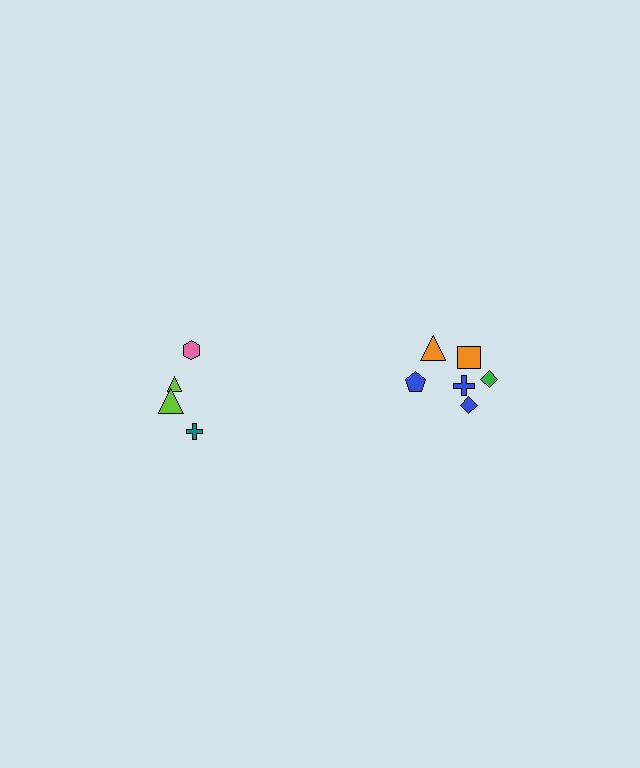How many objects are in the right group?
There are 6 objects.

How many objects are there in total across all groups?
There are 10 objects.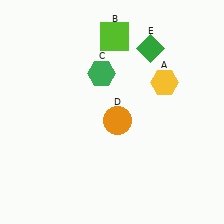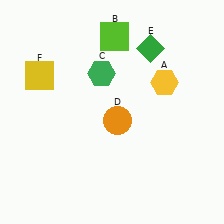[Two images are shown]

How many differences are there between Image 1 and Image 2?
There is 1 difference between the two images.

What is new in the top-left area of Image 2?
A yellow square (F) was added in the top-left area of Image 2.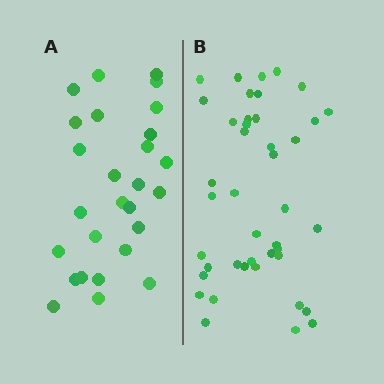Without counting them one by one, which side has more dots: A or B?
Region B (the right region) has more dots.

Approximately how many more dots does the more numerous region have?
Region B has approximately 15 more dots than region A.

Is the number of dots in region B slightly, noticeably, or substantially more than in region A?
Region B has substantially more. The ratio is roughly 1.6 to 1.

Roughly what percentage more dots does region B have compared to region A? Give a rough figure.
About 55% more.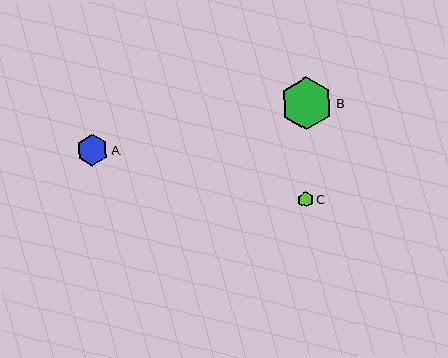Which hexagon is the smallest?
Hexagon C is the smallest with a size of approximately 15 pixels.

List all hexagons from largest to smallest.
From largest to smallest: B, A, C.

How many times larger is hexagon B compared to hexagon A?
Hexagon B is approximately 1.6 times the size of hexagon A.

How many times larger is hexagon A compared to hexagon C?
Hexagon A is approximately 2.1 times the size of hexagon C.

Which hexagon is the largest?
Hexagon B is the largest with a size of approximately 52 pixels.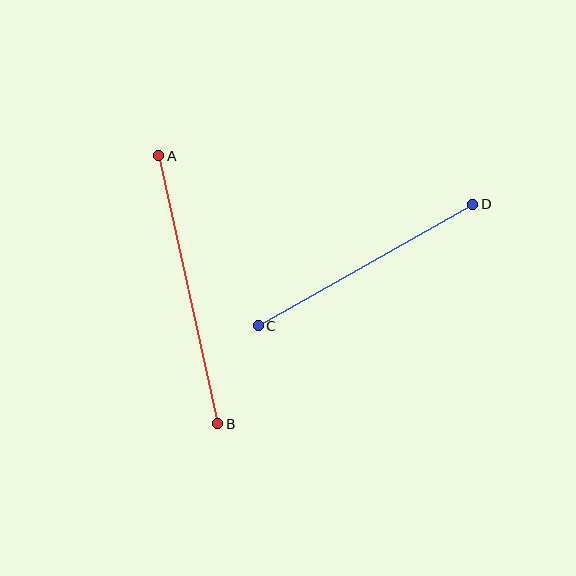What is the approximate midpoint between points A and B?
The midpoint is at approximately (188, 290) pixels.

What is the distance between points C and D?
The distance is approximately 247 pixels.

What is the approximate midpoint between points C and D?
The midpoint is at approximately (365, 265) pixels.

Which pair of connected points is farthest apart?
Points A and B are farthest apart.